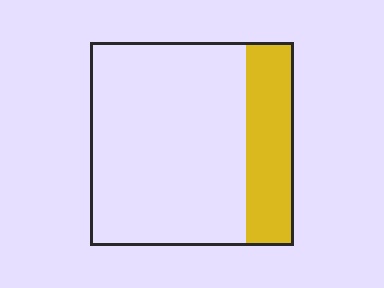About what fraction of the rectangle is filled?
About one quarter (1/4).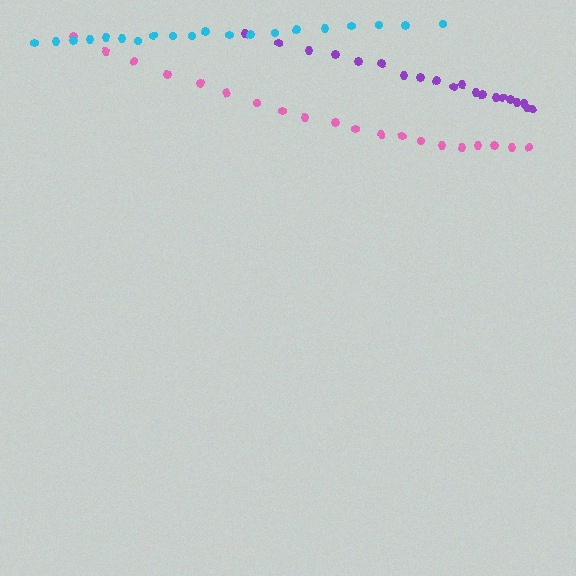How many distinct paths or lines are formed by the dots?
There are 3 distinct paths.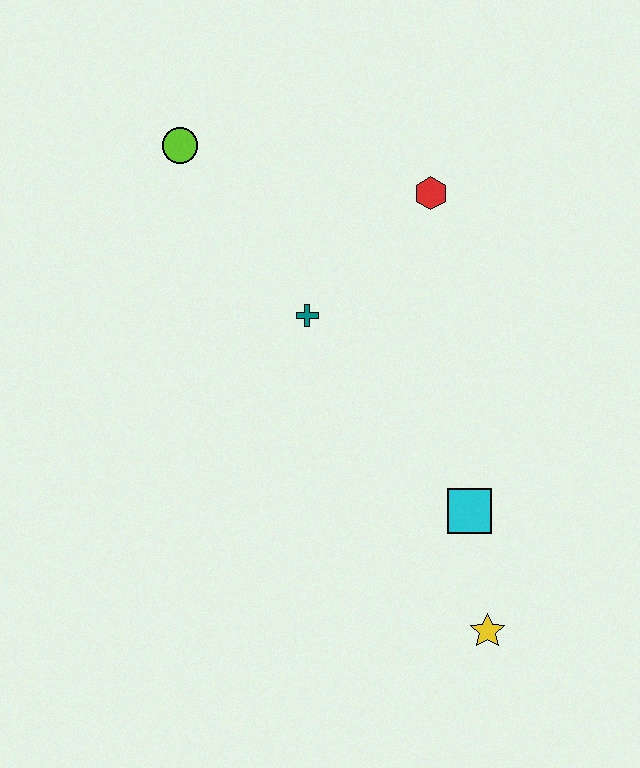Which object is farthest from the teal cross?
The yellow star is farthest from the teal cross.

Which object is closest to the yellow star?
The cyan square is closest to the yellow star.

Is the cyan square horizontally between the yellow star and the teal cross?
Yes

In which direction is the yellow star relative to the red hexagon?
The yellow star is below the red hexagon.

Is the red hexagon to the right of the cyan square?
No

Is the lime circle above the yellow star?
Yes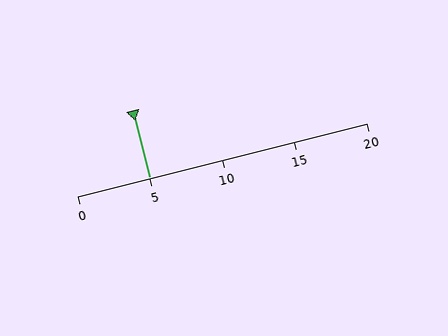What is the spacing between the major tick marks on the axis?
The major ticks are spaced 5 apart.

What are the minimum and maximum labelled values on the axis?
The axis runs from 0 to 20.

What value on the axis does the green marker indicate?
The marker indicates approximately 5.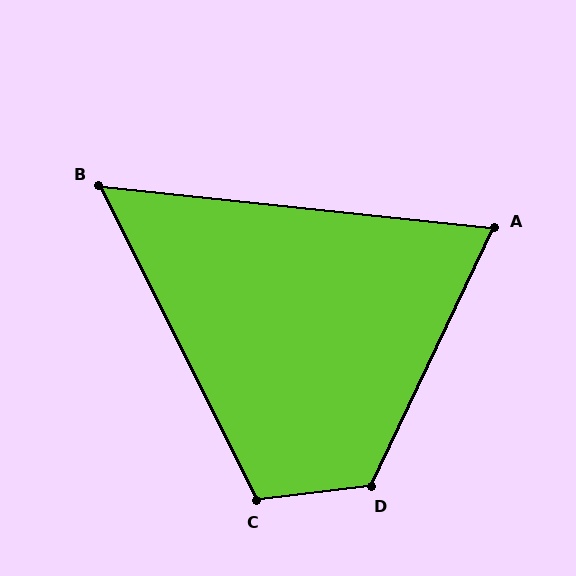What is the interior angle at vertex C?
Approximately 109 degrees (obtuse).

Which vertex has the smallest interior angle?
B, at approximately 57 degrees.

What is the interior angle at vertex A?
Approximately 71 degrees (acute).